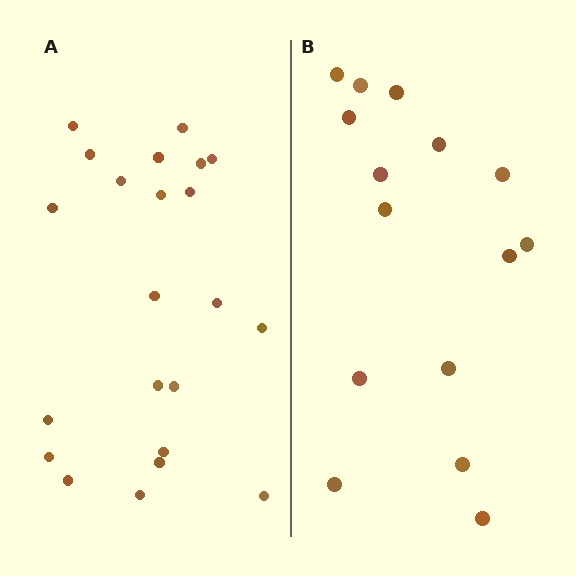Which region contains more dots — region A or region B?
Region A (the left region) has more dots.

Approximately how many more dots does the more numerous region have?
Region A has roughly 8 or so more dots than region B.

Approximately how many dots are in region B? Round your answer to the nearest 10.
About 20 dots. (The exact count is 15, which rounds to 20.)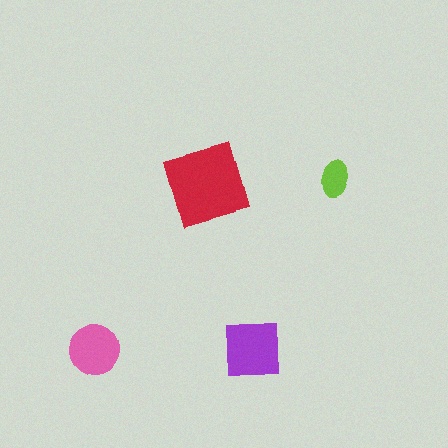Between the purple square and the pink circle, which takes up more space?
The purple square.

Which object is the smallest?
The lime ellipse.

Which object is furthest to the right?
The lime ellipse is rightmost.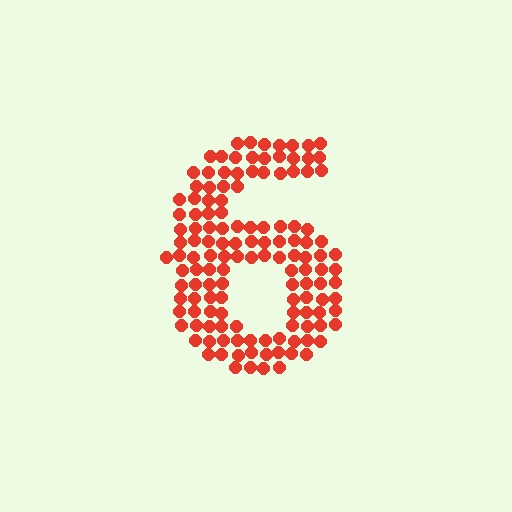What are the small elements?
The small elements are circles.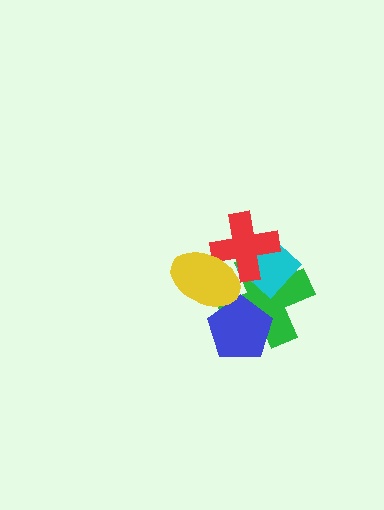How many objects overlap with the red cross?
3 objects overlap with the red cross.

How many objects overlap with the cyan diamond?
2 objects overlap with the cyan diamond.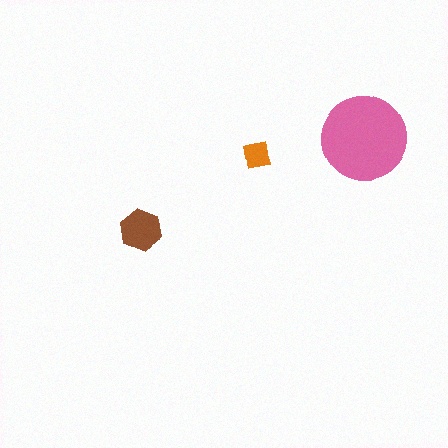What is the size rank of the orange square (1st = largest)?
3rd.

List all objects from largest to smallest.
The pink circle, the brown hexagon, the orange square.